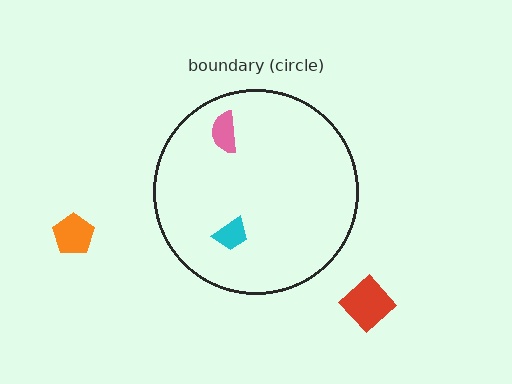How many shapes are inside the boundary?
2 inside, 2 outside.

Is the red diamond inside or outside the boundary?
Outside.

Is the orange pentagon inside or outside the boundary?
Outside.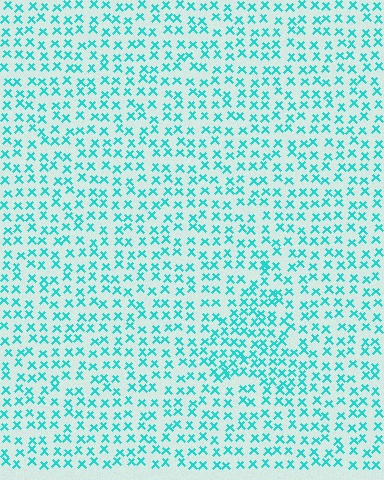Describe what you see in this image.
The image contains small cyan elements arranged at two different densities. A triangle-shaped region is visible where the elements are more densely packed than the surrounding area.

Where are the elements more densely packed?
The elements are more densely packed inside the triangle boundary.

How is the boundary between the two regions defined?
The boundary is defined by a change in element density (approximately 1.6x ratio). All elements are the same color, size, and shape.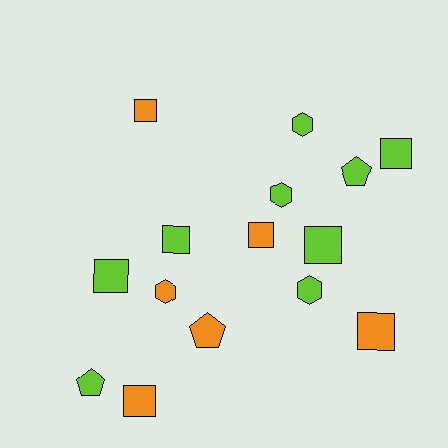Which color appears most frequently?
Lime, with 9 objects.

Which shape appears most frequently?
Square, with 8 objects.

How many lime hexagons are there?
There are 3 lime hexagons.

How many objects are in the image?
There are 15 objects.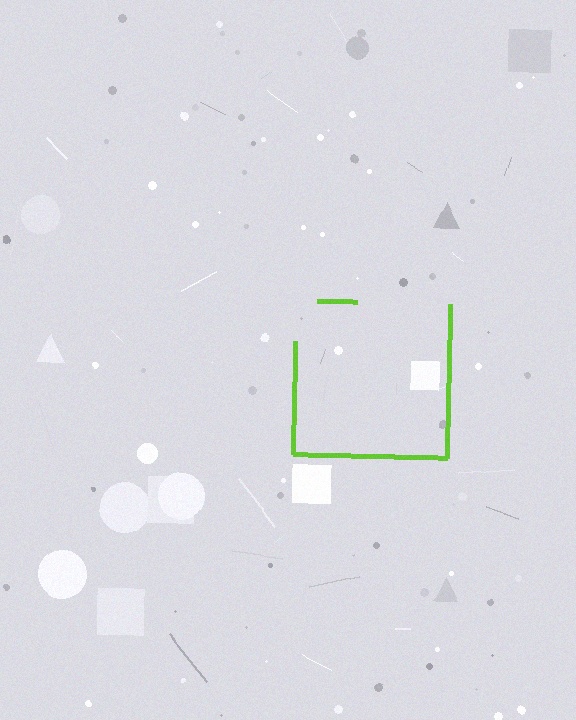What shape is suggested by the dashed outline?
The dashed outline suggests a square.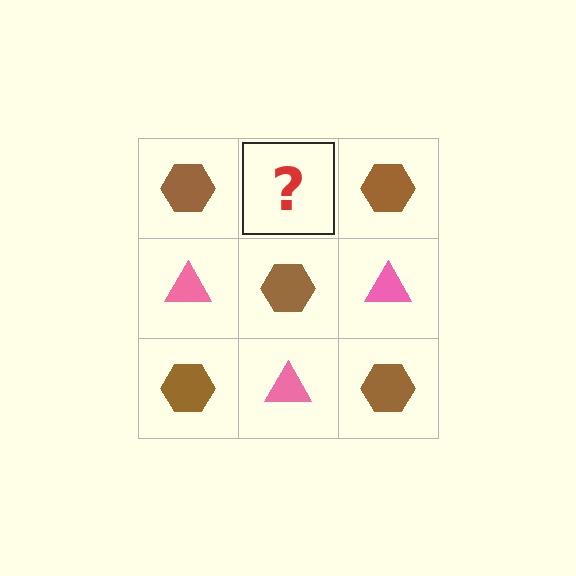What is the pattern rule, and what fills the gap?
The rule is that it alternates brown hexagon and pink triangle in a checkerboard pattern. The gap should be filled with a pink triangle.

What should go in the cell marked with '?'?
The missing cell should contain a pink triangle.